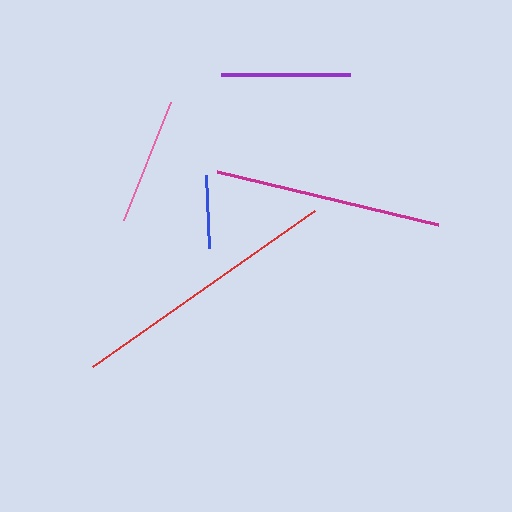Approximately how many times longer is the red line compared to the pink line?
The red line is approximately 2.1 times the length of the pink line.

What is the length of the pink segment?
The pink segment is approximately 127 pixels long.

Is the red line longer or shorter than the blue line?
The red line is longer than the blue line.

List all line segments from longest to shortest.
From longest to shortest: red, magenta, purple, pink, blue.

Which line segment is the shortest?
The blue line is the shortest at approximately 73 pixels.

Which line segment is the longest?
The red line is the longest at approximately 272 pixels.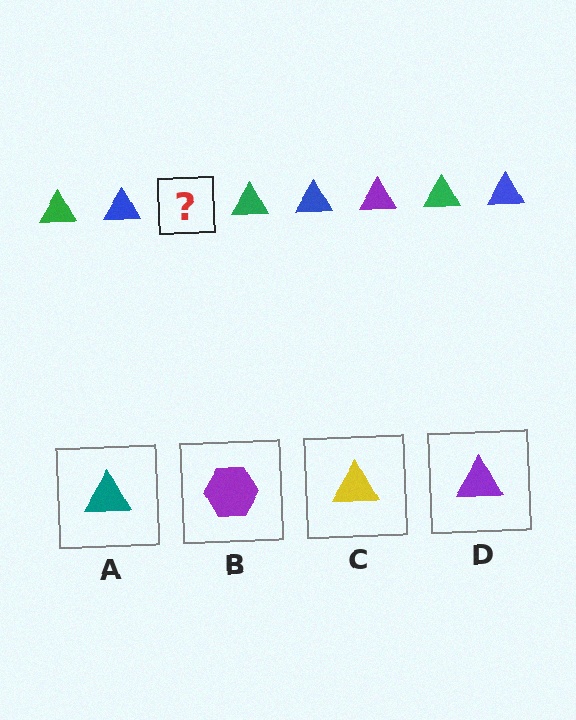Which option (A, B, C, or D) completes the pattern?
D.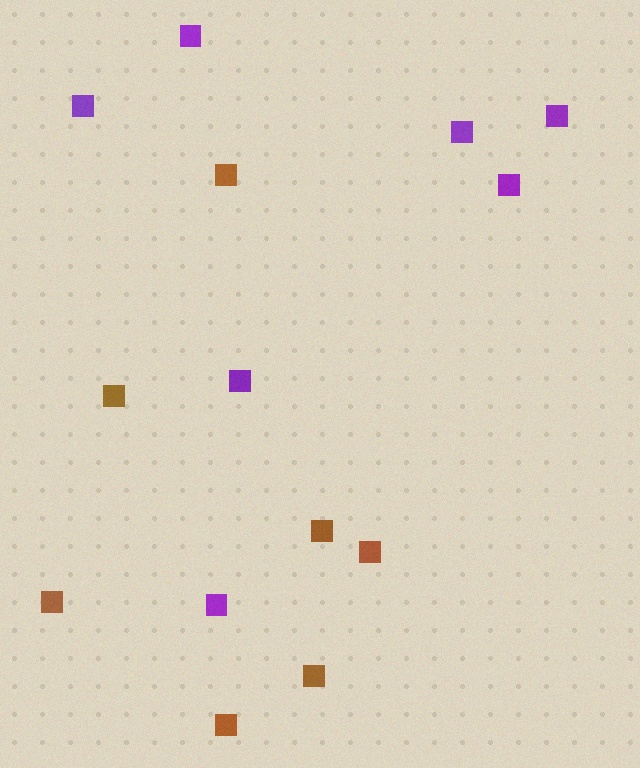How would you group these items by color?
There are 2 groups: one group of brown squares (7) and one group of purple squares (7).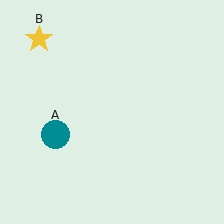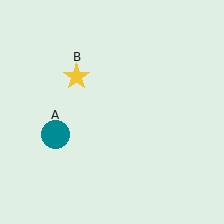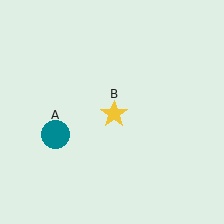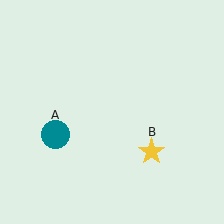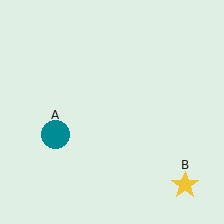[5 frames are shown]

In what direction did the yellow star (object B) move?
The yellow star (object B) moved down and to the right.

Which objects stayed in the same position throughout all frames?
Teal circle (object A) remained stationary.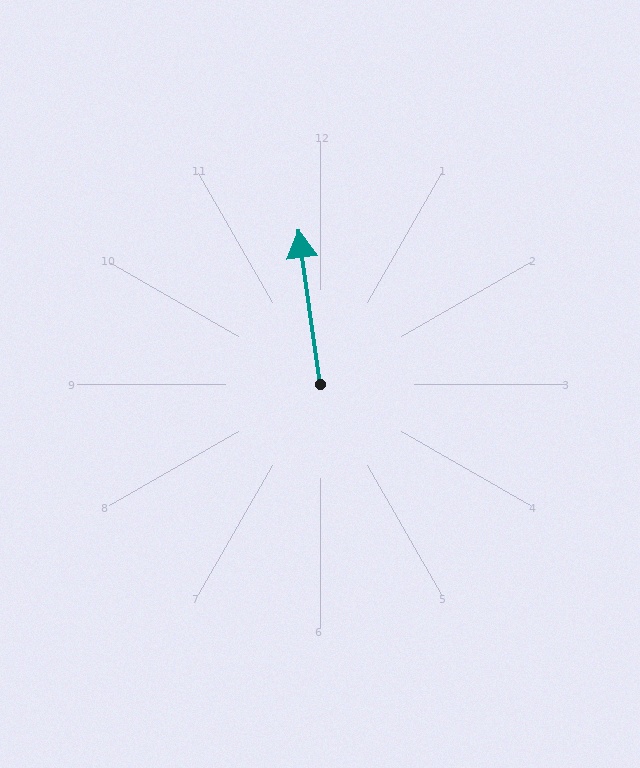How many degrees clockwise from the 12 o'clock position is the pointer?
Approximately 352 degrees.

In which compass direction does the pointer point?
North.